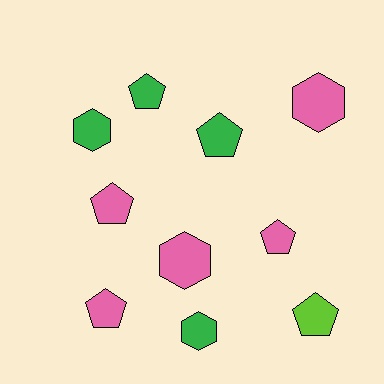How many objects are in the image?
There are 10 objects.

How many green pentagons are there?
There are 2 green pentagons.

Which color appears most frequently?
Pink, with 5 objects.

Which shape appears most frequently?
Pentagon, with 6 objects.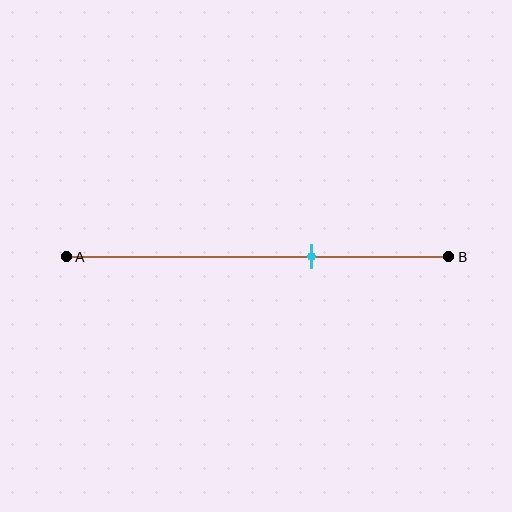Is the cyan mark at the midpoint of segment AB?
No, the mark is at about 65% from A, not at the 50% midpoint.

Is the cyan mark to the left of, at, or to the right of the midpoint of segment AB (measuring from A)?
The cyan mark is to the right of the midpoint of segment AB.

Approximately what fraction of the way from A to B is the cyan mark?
The cyan mark is approximately 65% of the way from A to B.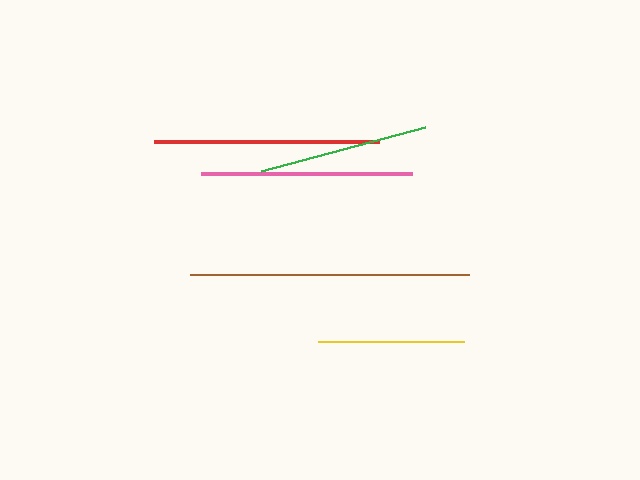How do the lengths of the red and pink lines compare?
The red and pink lines are approximately the same length.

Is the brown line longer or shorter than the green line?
The brown line is longer than the green line.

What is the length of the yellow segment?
The yellow segment is approximately 146 pixels long.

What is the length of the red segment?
The red segment is approximately 225 pixels long.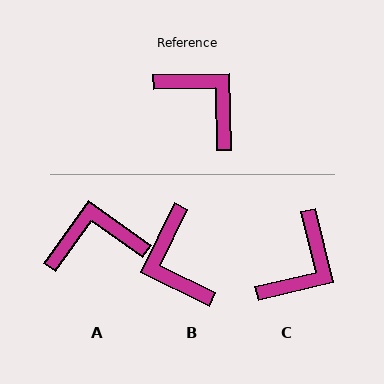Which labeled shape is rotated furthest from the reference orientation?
B, about 153 degrees away.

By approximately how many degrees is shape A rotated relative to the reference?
Approximately 53 degrees counter-clockwise.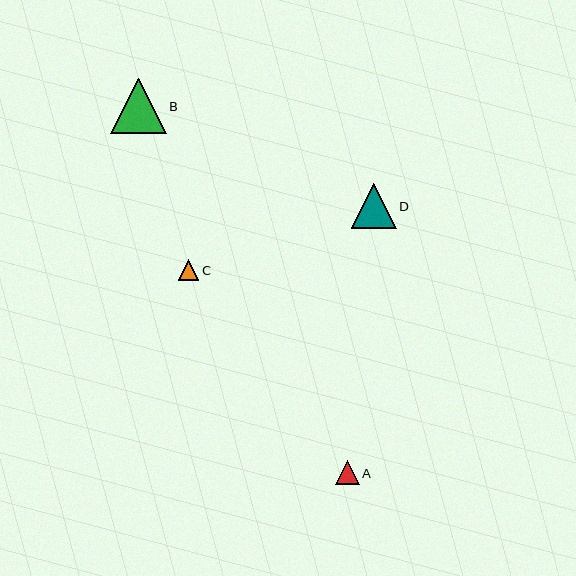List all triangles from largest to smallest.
From largest to smallest: B, D, A, C.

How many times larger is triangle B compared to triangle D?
Triangle B is approximately 1.2 times the size of triangle D.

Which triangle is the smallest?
Triangle C is the smallest with a size of approximately 21 pixels.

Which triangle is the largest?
Triangle B is the largest with a size of approximately 56 pixels.